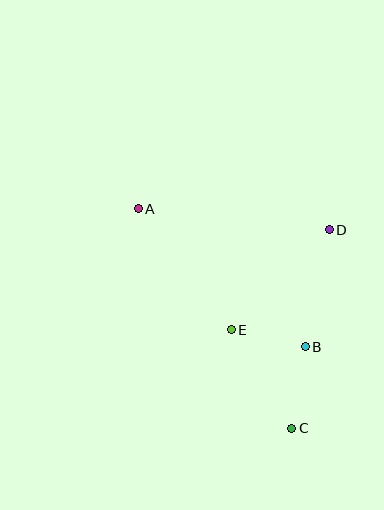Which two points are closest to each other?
Points B and E are closest to each other.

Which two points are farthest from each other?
Points A and C are farthest from each other.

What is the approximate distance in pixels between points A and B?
The distance between A and B is approximately 217 pixels.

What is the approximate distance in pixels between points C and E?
The distance between C and E is approximately 116 pixels.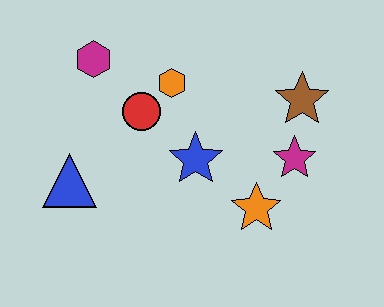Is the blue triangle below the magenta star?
Yes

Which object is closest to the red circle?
The orange hexagon is closest to the red circle.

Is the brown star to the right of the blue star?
Yes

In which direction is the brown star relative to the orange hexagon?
The brown star is to the right of the orange hexagon.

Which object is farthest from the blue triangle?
The brown star is farthest from the blue triangle.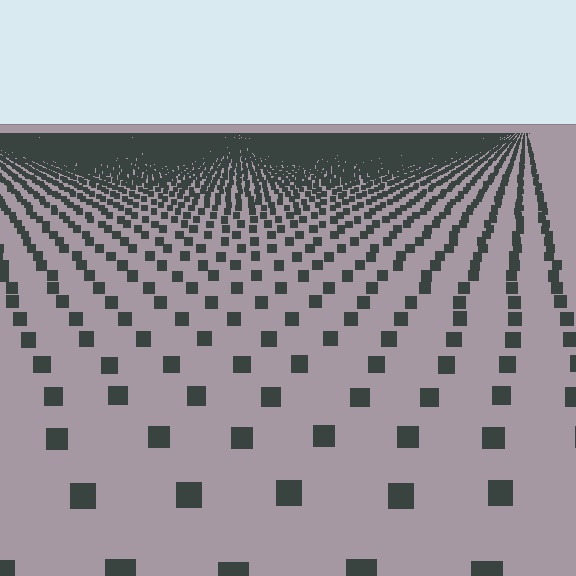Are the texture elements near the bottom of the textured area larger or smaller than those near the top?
Larger. Near the bottom, elements are closer to the viewer and appear at a bigger on-screen size.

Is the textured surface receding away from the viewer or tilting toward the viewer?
The surface is receding away from the viewer. Texture elements get smaller and denser toward the top.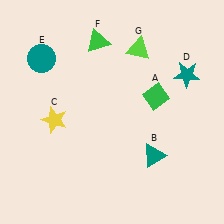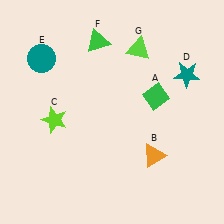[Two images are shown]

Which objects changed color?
B changed from teal to orange. C changed from yellow to lime.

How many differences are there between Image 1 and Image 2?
There are 2 differences between the two images.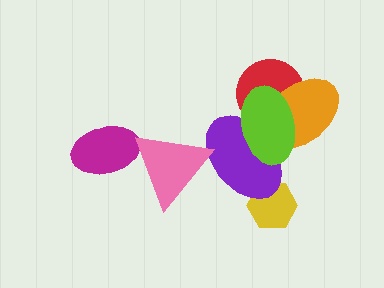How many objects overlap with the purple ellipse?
5 objects overlap with the purple ellipse.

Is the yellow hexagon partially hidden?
Yes, it is partially covered by another shape.